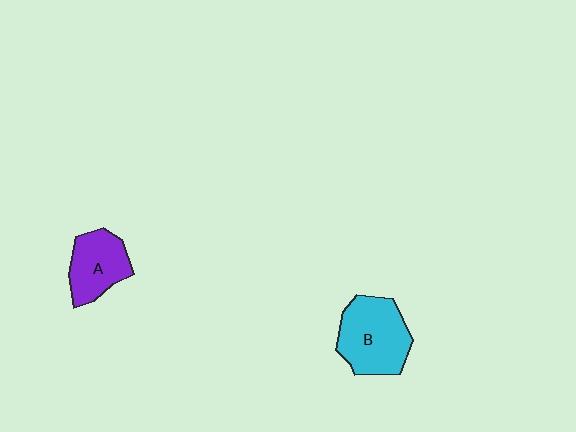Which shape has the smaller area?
Shape A (purple).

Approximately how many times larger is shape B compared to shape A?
Approximately 1.4 times.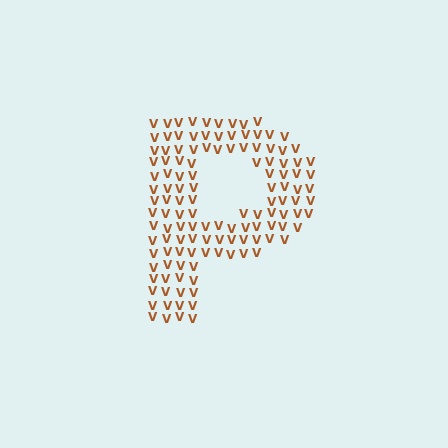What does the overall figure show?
The overall figure shows the letter P.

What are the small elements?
The small elements are letter V's.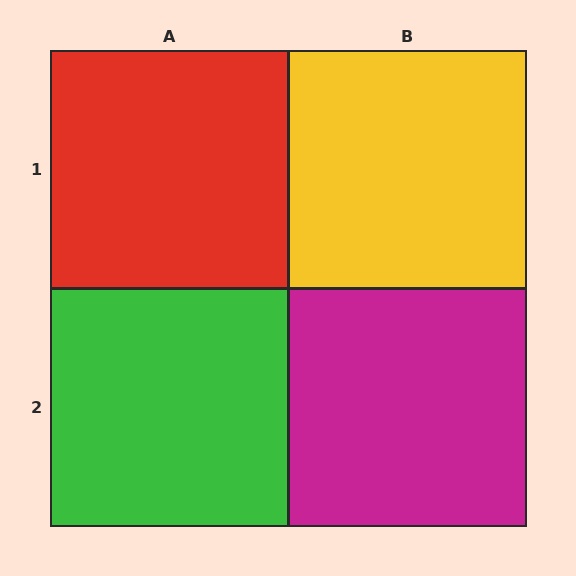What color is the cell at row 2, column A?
Green.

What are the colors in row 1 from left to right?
Red, yellow.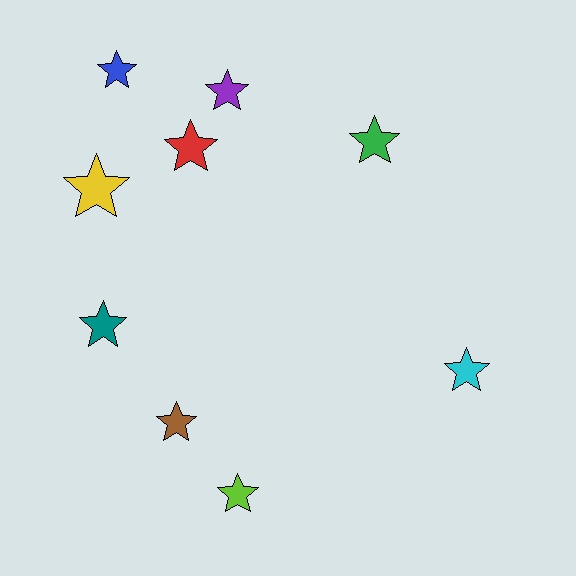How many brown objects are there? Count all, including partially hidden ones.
There is 1 brown object.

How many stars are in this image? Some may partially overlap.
There are 9 stars.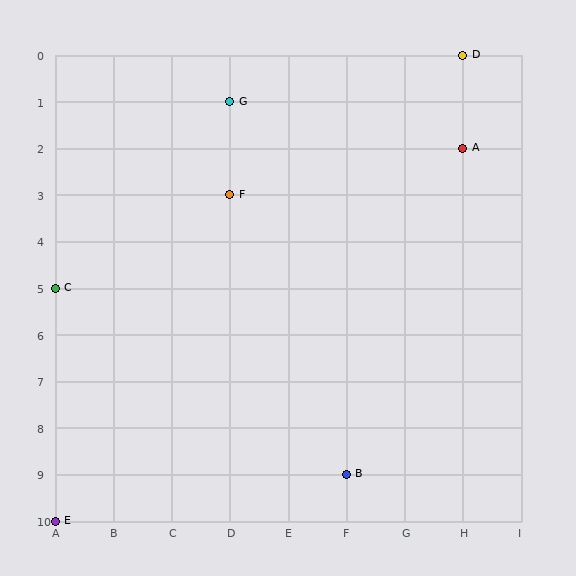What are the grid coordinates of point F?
Point F is at grid coordinates (D, 3).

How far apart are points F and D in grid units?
Points F and D are 4 columns and 3 rows apart (about 5.0 grid units diagonally).